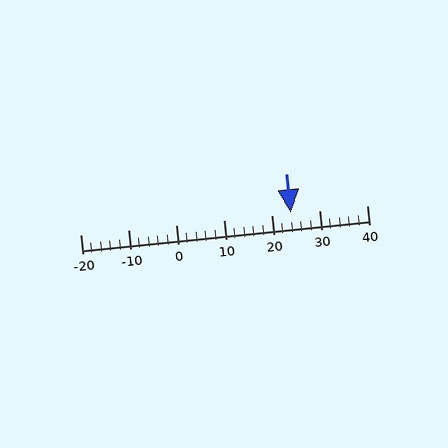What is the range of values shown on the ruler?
The ruler shows values from -20 to 40.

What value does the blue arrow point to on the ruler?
The blue arrow points to approximately 24.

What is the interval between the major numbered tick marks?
The major tick marks are spaced 10 units apart.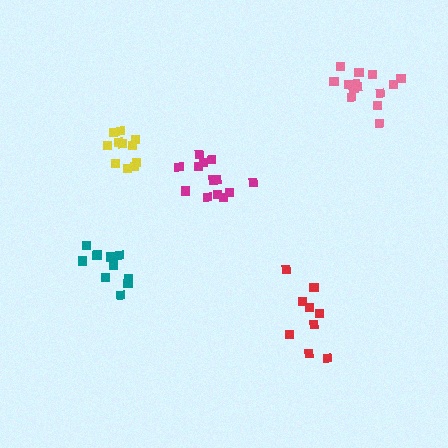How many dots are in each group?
Group 1: 11 dots, Group 2: 9 dots, Group 3: 13 dots, Group 4: 14 dots, Group 5: 12 dots (59 total).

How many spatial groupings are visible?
There are 5 spatial groupings.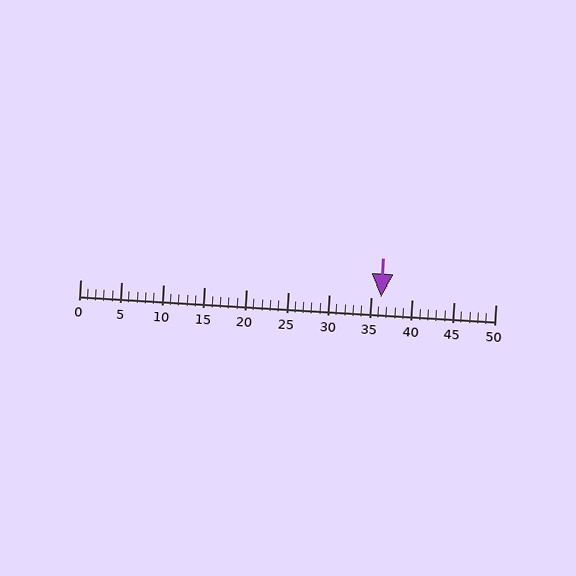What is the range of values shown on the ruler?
The ruler shows values from 0 to 50.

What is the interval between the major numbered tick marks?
The major tick marks are spaced 5 units apart.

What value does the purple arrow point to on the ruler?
The purple arrow points to approximately 36.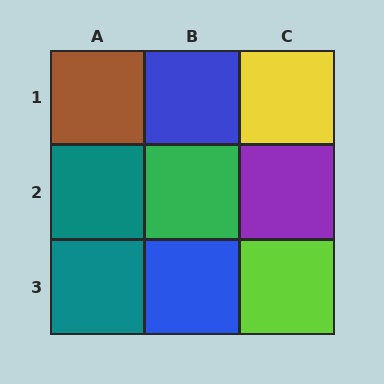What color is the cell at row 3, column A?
Teal.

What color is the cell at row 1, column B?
Blue.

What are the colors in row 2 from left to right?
Teal, green, purple.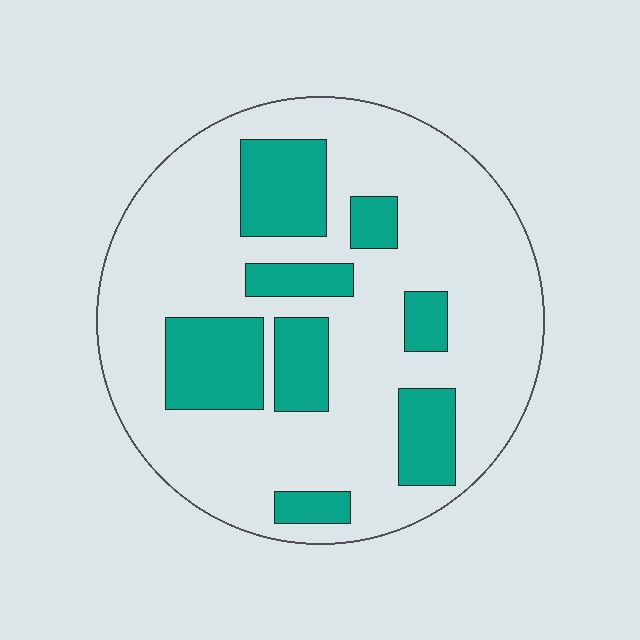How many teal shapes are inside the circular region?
8.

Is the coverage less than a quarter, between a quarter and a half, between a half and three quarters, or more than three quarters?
Between a quarter and a half.